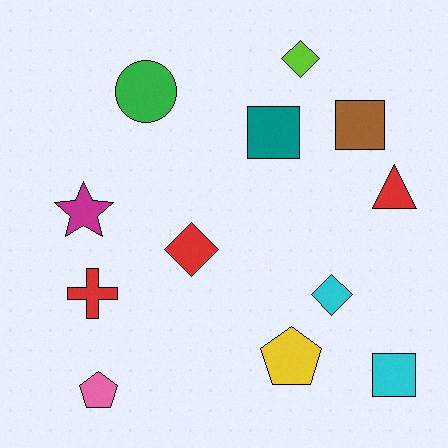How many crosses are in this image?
There is 1 cross.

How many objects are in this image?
There are 12 objects.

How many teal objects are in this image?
There is 1 teal object.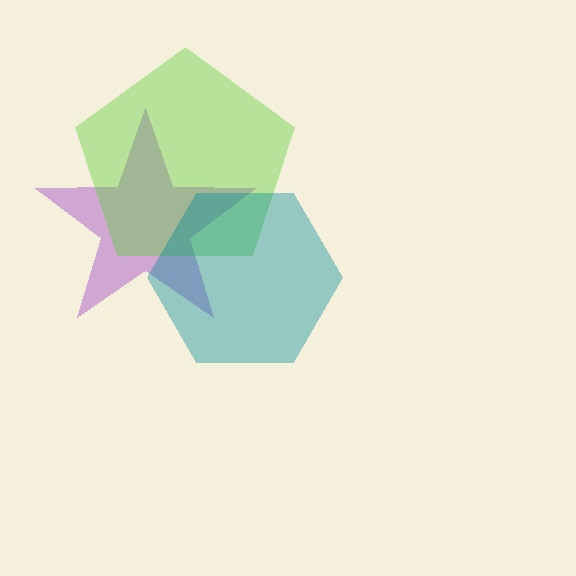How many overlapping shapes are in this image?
There are 3 overlapping shapes in the image.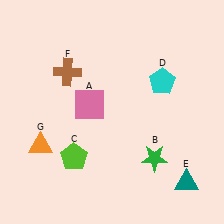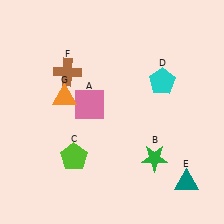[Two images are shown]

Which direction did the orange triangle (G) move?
The orange triangle (G) moved up.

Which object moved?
The orange triangle (G) moved up.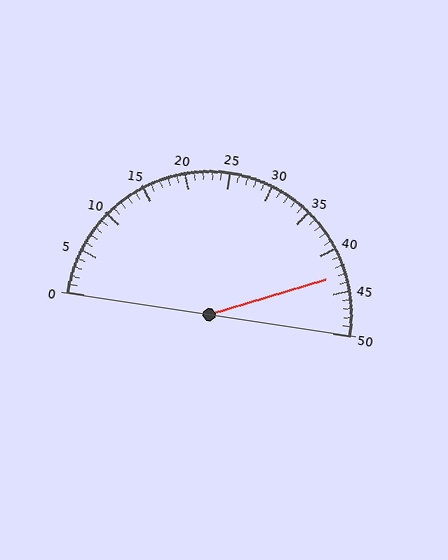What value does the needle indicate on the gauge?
The needle indicates approximately 43.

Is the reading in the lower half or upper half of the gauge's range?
The reading is in the upper half of the range (0 to 50).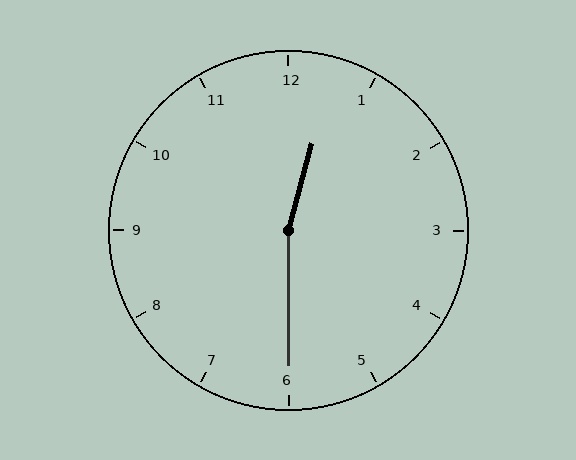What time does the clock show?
12:30.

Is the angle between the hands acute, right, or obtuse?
It is obtuse.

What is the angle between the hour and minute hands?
Approximately 165 degrees.